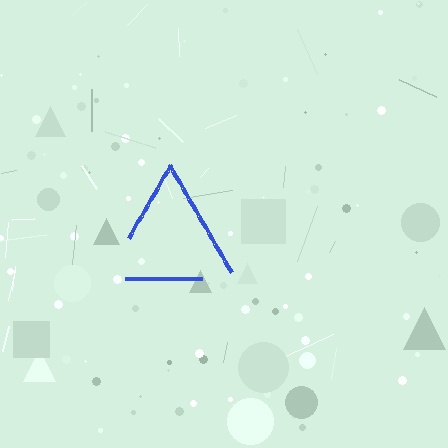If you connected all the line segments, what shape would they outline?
They would outline a triangle.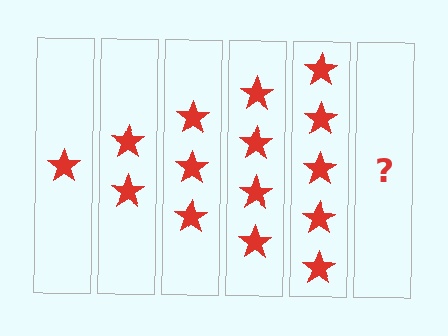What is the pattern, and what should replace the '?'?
The pattern is that each step adds one more star. The '?' should be 6 stars.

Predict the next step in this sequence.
The next step is 6 stars.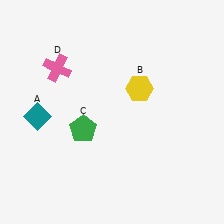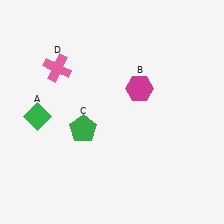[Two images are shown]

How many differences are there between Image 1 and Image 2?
There are 2 differences between the two images.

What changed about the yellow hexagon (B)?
In Image 1, B is yellow. In Image 2, it changed to magenta.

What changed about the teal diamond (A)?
In Image 1, A is teal. In Image 2, it changed to green.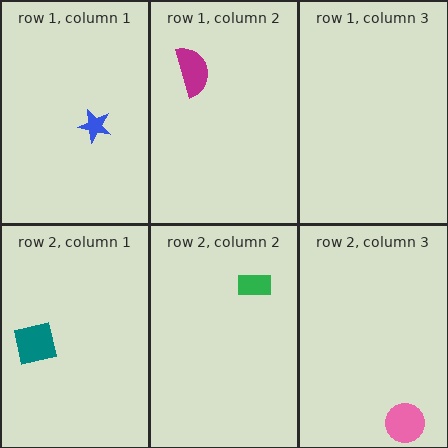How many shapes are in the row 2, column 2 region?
1.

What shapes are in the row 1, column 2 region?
The magenta semicircle.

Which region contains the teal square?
The row 2, column 1 region.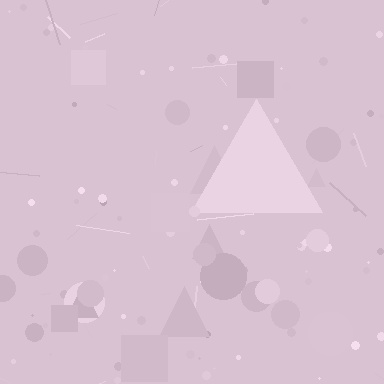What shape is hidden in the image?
A triangle is hidden in the image.